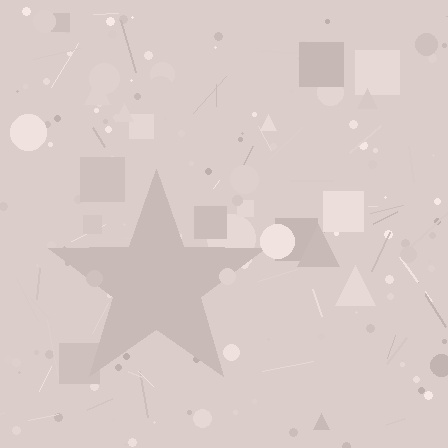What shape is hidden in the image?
A star is hidden in the image.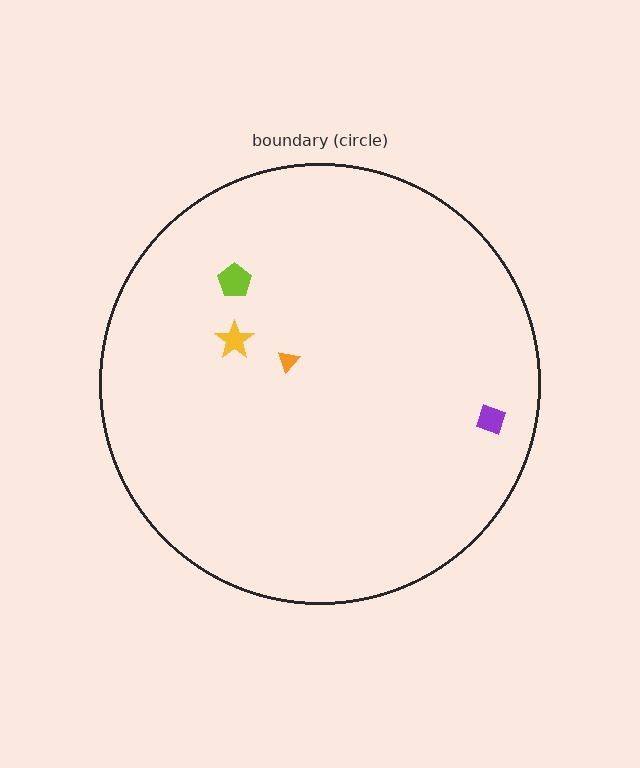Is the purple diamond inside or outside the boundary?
Inside.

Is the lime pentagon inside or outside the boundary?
Inside.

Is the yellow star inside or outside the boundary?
Inside.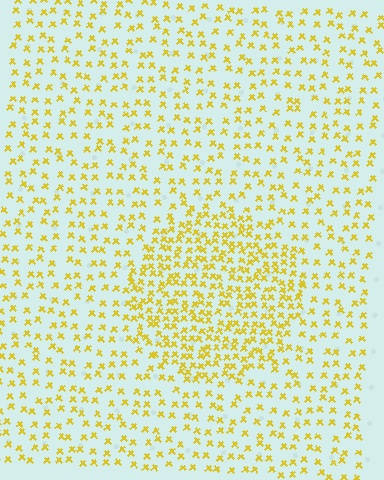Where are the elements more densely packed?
The elements are more densely packed inside the circle boundary.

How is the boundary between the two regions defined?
The boundary is defined by a change in element density (approximately 2.0x ratio). All elements are the same color, size, and shape.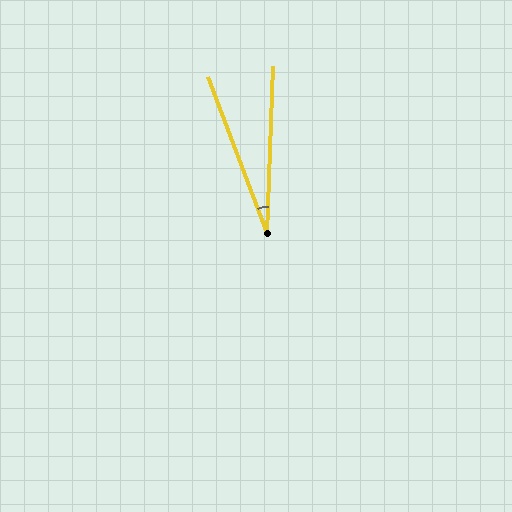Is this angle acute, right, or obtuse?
It is acute.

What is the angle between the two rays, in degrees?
Approximately 23 degrees.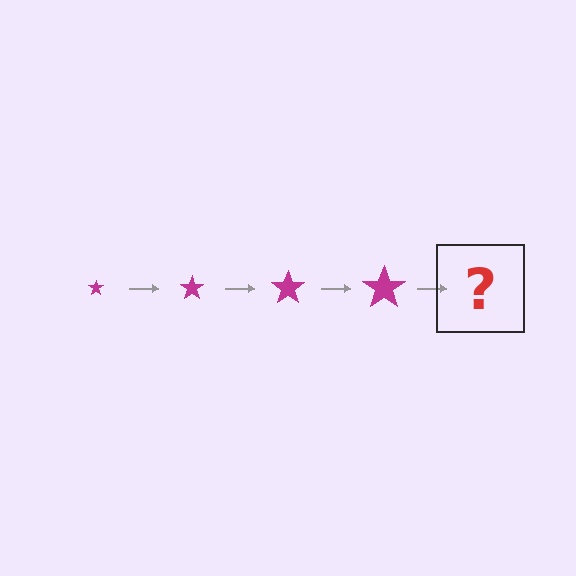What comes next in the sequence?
The next element should be a magenta star, larger than the previous one.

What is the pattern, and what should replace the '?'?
The pattern is that the star gets progressively larger each step. The '?' should be a magenta star, larger than the previous one.